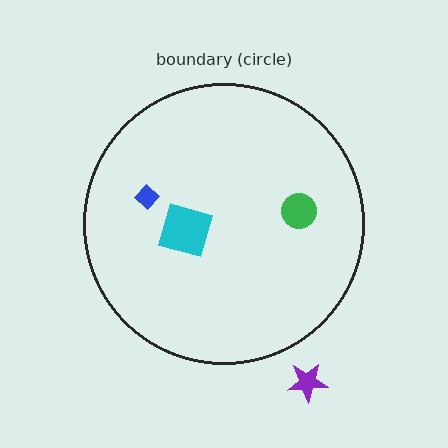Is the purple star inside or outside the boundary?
Outside.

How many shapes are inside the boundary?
3 inside, 1 outside.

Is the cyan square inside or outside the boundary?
Inside.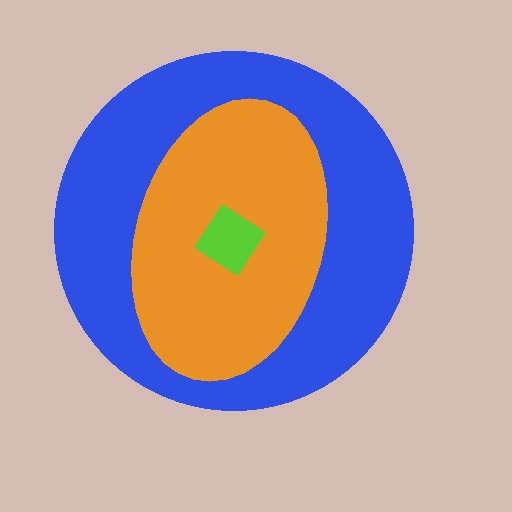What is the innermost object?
The lime diamond.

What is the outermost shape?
The blue circle.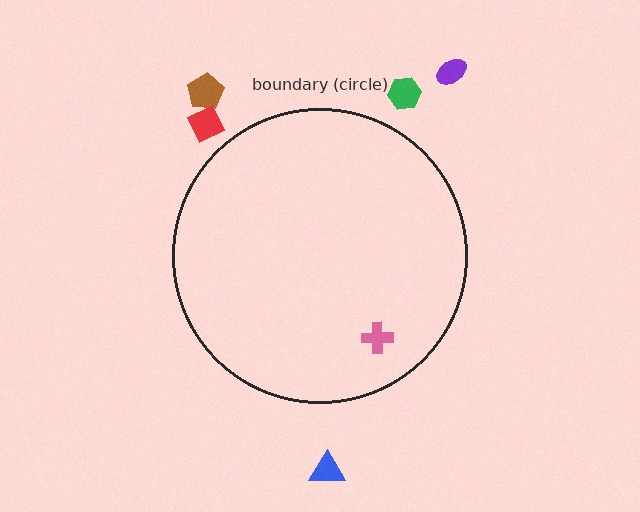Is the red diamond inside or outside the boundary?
Outside.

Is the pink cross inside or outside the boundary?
Inside.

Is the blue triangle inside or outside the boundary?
Outside.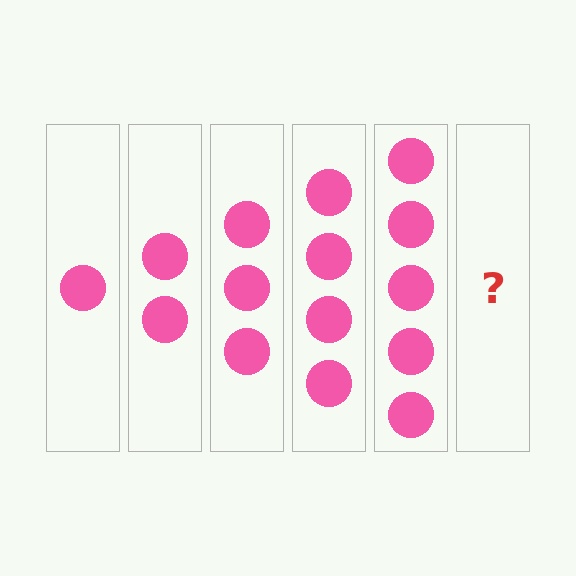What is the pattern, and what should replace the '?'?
The pattern is that each step adds one more circle. The '?' should be 6 circles.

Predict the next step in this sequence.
The next step is 6 circles.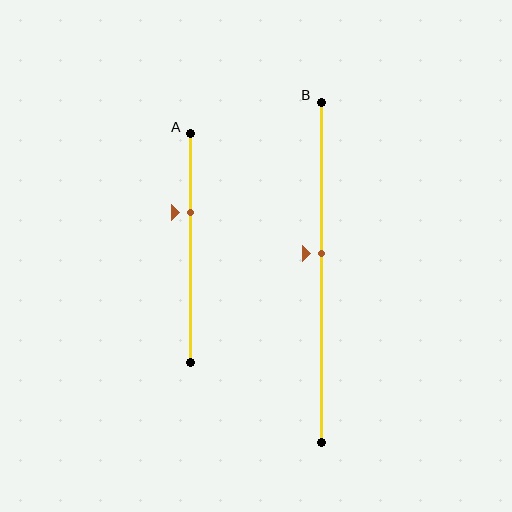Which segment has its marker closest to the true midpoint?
Segment B has its marker closest to the true midpoint.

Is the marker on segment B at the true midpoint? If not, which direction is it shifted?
No, the marker on segment B is shifted upward by about 6% of the segment length.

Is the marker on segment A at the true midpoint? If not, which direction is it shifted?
No, the marker on segment A is shifted upward by about 16% of the segment length.